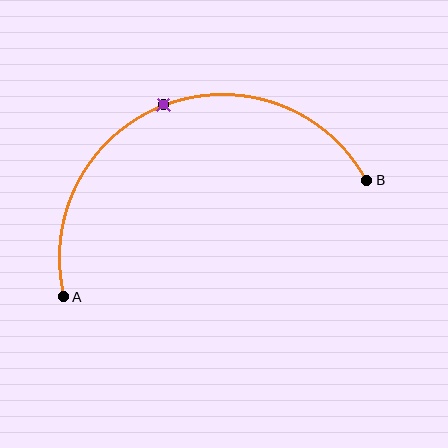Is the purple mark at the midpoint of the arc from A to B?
Yes. The purple mark lies on the arc at equal arc-length from both A and B — it is the arc midpoint.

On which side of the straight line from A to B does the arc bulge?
The arc bulges above the straight line connecting A and B.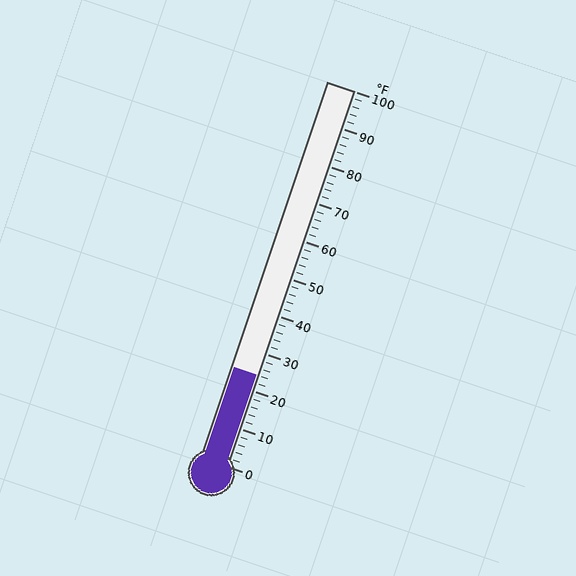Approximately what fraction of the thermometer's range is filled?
The thermometer is filled to approximately 25% of its range.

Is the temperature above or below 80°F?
The temperature is below 80°F.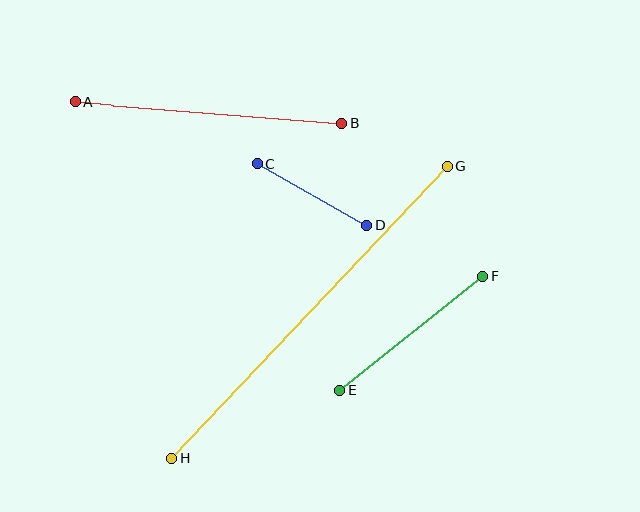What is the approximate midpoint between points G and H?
The midpoint is at approximately (309, 312) pixels.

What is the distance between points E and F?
The distance is approximately 183 pixels.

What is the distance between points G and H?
The distance is approximately 401 pixels.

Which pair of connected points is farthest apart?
Points G and H are farthest apart.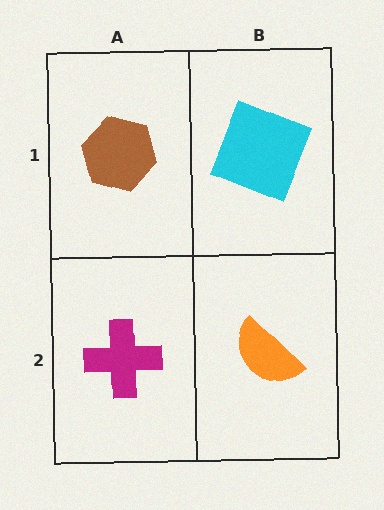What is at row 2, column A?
A magenta cross.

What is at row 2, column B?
An orange semicircle.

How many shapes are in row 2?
2 shapes.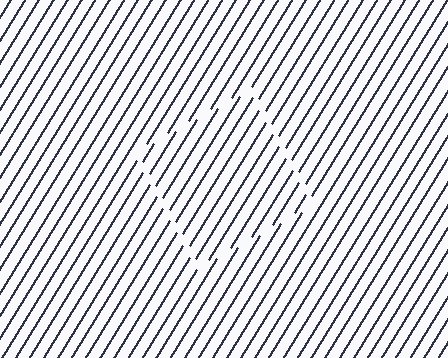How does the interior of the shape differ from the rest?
The interior of the shape contains the same grating, shifted by half a period — the contour is defined by the phase discontinuity where line-ends from the inner and outer gratings abut.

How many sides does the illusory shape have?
4 sides — the line-ends trace a square.